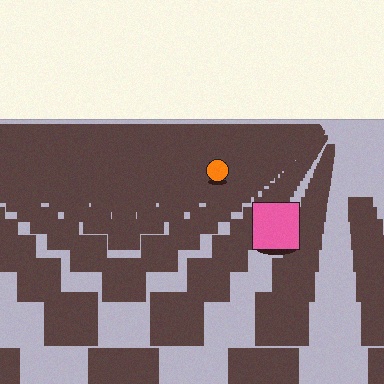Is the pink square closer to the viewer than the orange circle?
Yes. The pink square is closer — you can tell from the texture gradient: the ground texture is coarser near it.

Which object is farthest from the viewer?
The orange circle is farthest from the viewer. It appears smaller and the ground texture around it is denser.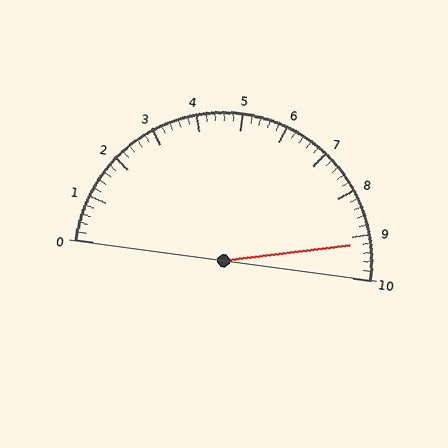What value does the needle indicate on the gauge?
The needle indicates approximately 9.2.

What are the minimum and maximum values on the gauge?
The gauge ranges from 0 to 10.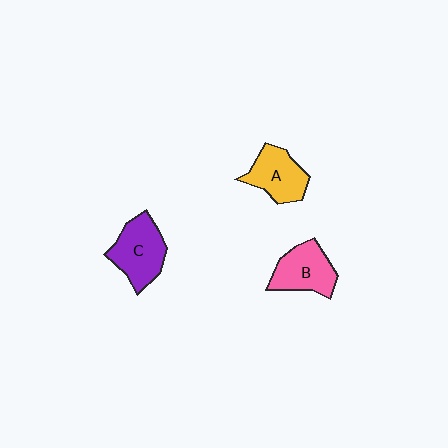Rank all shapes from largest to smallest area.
From largest to smallest: C (purple), B (pink), A (yellow).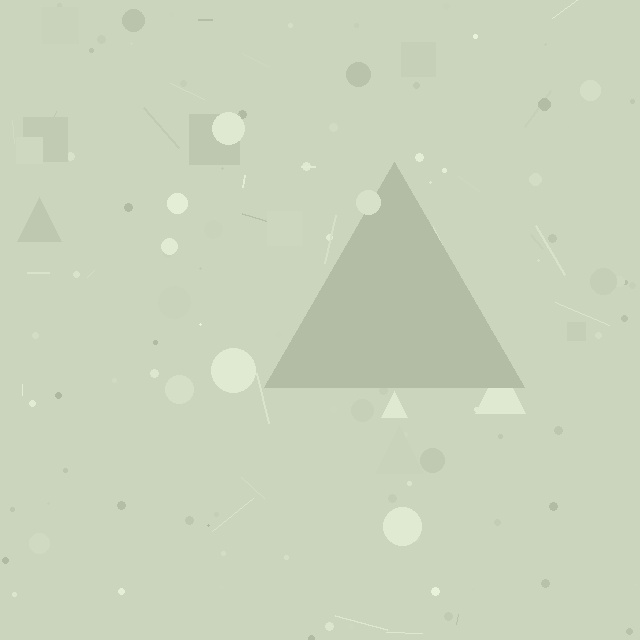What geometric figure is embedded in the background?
A triangle is embedded in the background.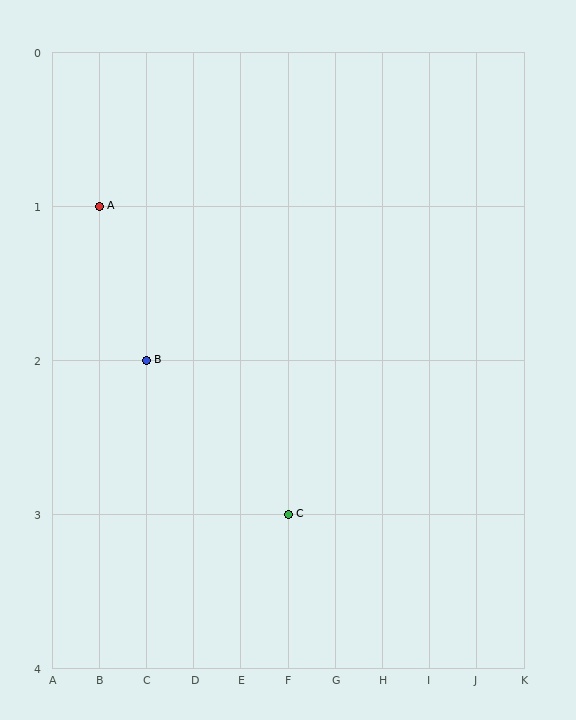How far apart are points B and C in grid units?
Points B and C are 3 columns and 1 row apart (about 3.2 grid units diagonally).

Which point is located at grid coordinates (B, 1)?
Point A is at (B, 1).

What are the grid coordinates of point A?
Point A is at grid coordinates (B, 1).